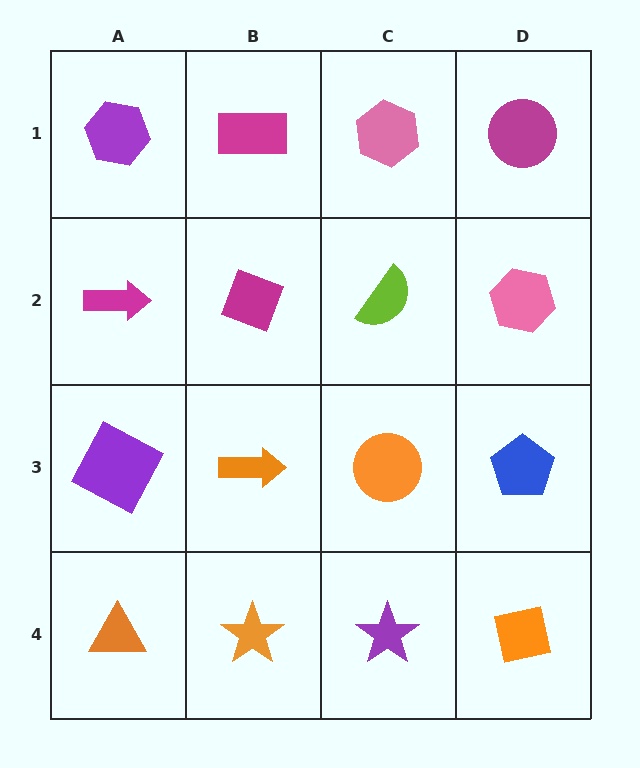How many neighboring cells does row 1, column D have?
2.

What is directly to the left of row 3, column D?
An orange circle.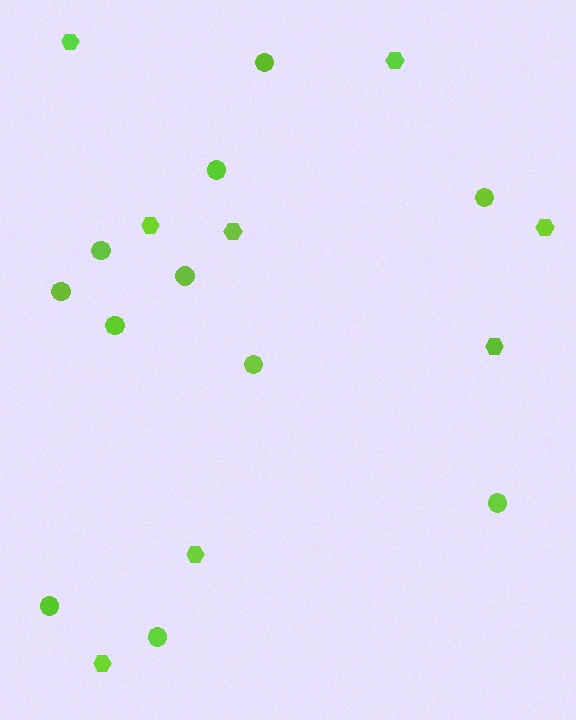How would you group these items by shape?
There are 2 groups: one group of hexagons (8) and one group of circles (11).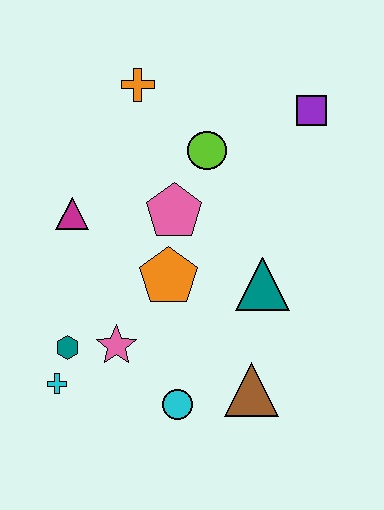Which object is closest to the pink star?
The teal hexagon is closest to the pink star.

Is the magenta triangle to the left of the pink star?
Yes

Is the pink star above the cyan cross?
Yes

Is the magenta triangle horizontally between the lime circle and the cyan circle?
No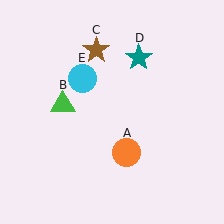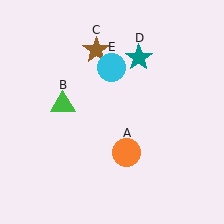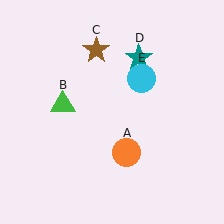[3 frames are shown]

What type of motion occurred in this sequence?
The cyan circle (object E) rotated clockwise around the center of the scene.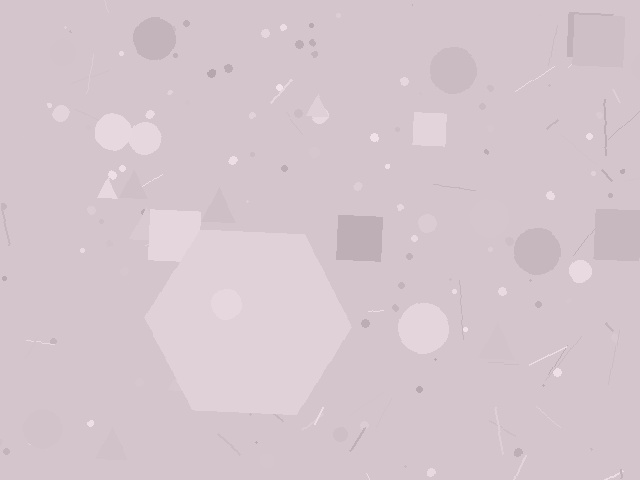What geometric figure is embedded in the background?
A hexagon is embedded in the background.